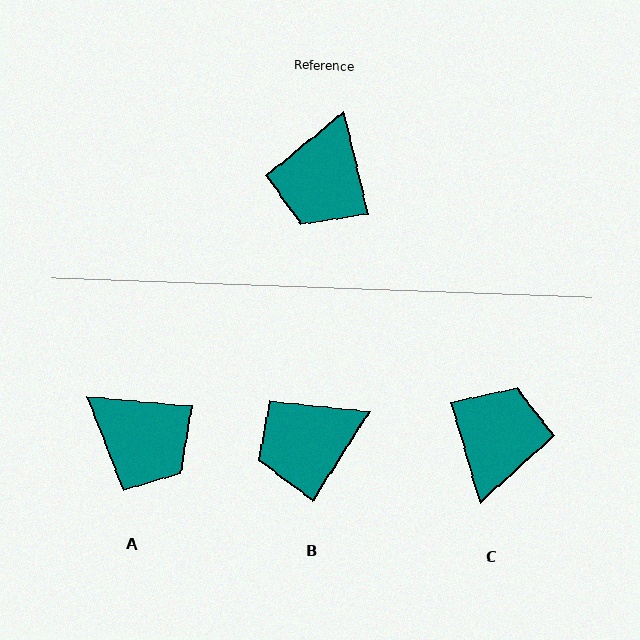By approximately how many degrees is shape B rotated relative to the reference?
Approximately 46 degrees clockwise.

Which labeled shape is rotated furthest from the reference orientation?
C, about 177 degrees away.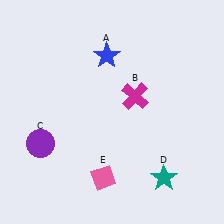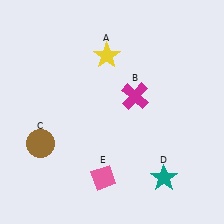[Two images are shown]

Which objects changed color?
A changed from blue to yellow. C changed from purple to brown.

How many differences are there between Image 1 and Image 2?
There are 2 differences between the two images.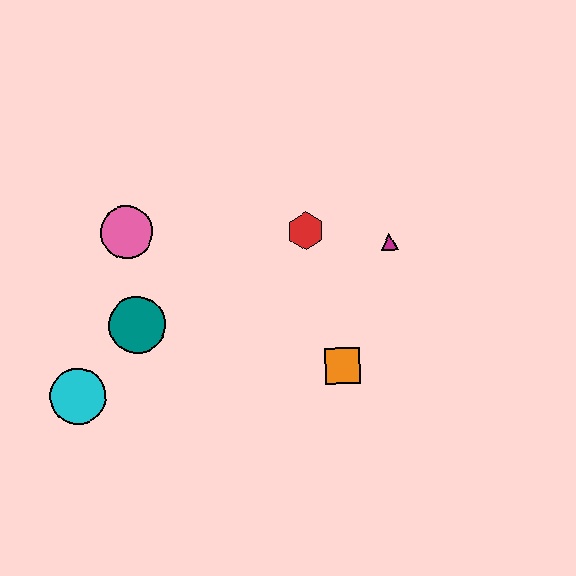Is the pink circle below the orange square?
No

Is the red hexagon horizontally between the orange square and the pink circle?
Yes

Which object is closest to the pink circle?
The teal circle is closest to the pink circle.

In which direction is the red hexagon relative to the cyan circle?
The red hexagon is to the right of the cyan circle.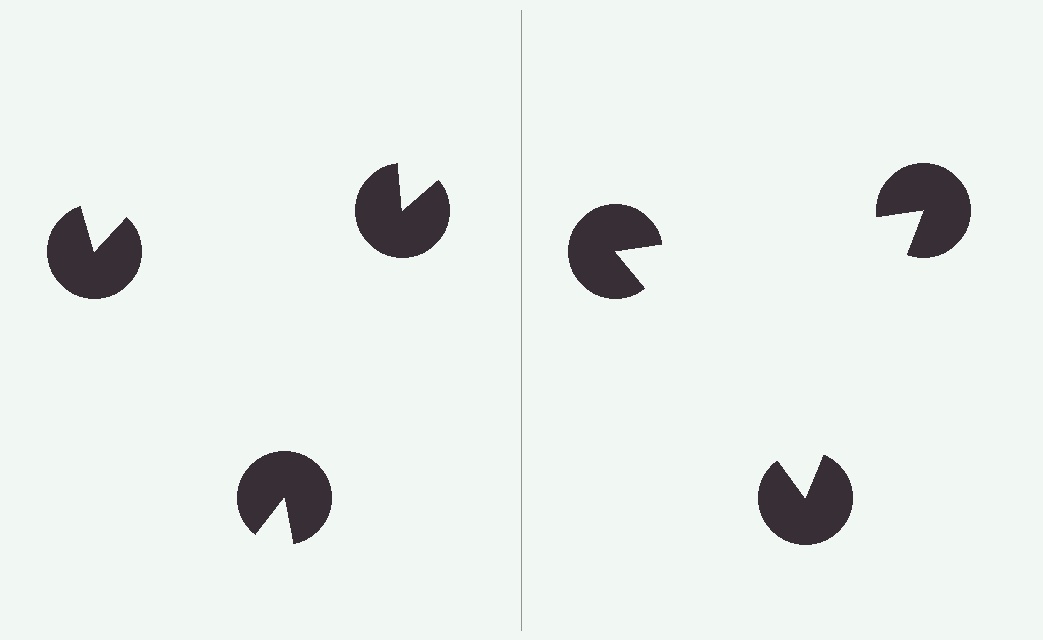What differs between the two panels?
The pac-man discs are positioned identically on both sides; only the wedge orientations differ. On the right they align to a triangle; on the left they are misaligned.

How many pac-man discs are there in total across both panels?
6 — 3 on each side.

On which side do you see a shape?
An illusory triangle appears on the right side. On the left side the wedge cuts are rotated, so no coherent shape forms.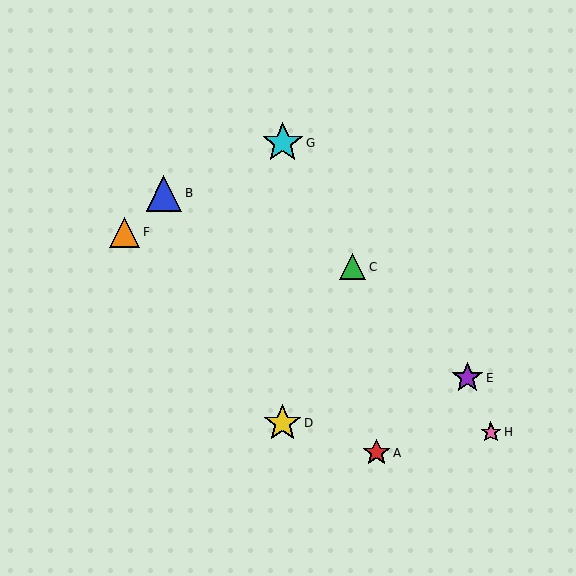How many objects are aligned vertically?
2 objects (D, G) are aligned vertically.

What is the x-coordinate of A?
Object A is at x≈377.